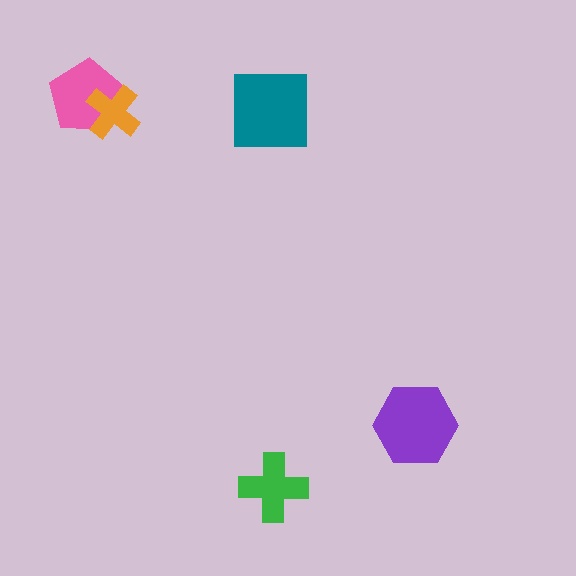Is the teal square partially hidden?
No, no other shape covers it.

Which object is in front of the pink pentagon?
The orange cross is in front of the pink pentagon.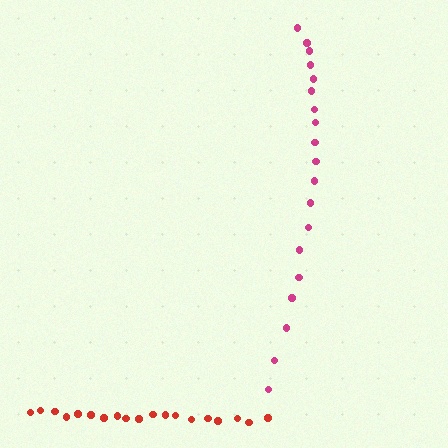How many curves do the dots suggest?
There are 2 distinct paths.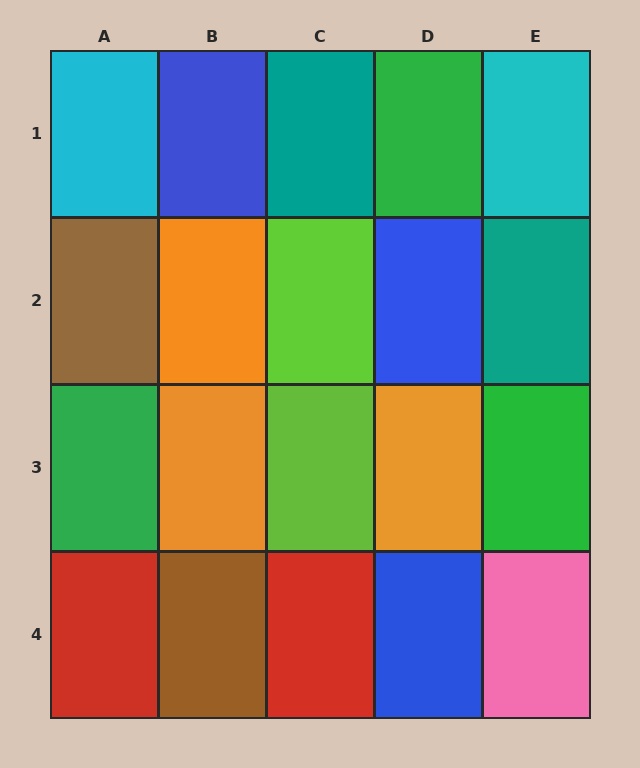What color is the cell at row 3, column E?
Green.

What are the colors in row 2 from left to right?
Brown, orange, lime, blue, teal.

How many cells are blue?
3 cells are blue.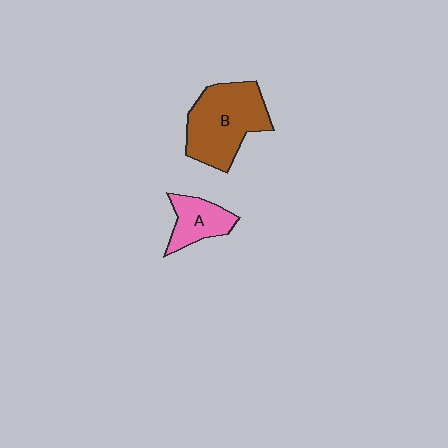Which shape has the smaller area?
Shape A (pink).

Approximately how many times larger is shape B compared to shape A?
Approximately 2.1 times.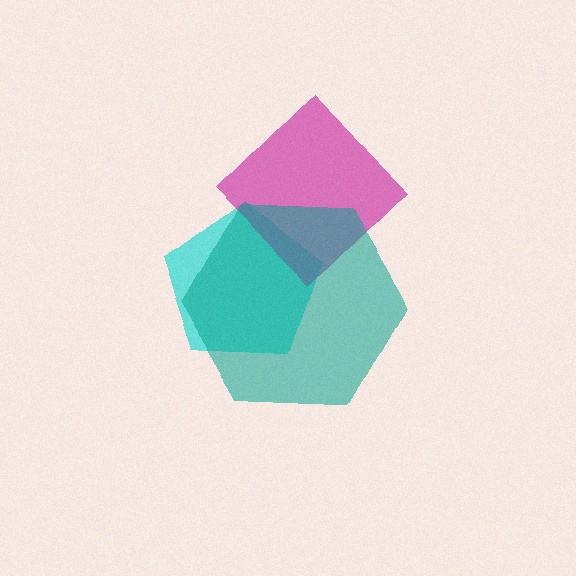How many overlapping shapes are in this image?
There are 3 overlapping shapes in the image.